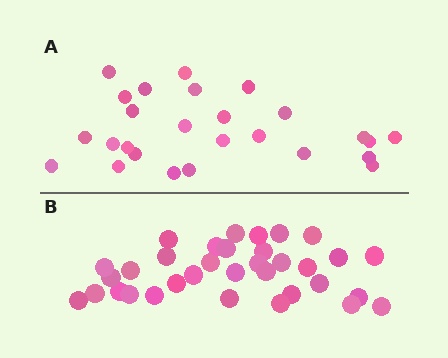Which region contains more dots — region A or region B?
Region B (the bottom region) has more dots.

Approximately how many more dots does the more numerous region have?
Region B has roughly 8 or so more dots than region A.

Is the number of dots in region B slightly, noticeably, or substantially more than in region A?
Region B has noticeably more, but not dramatically so. The ratio is roughly 1.3 to 1.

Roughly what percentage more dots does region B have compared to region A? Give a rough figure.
About 30% more.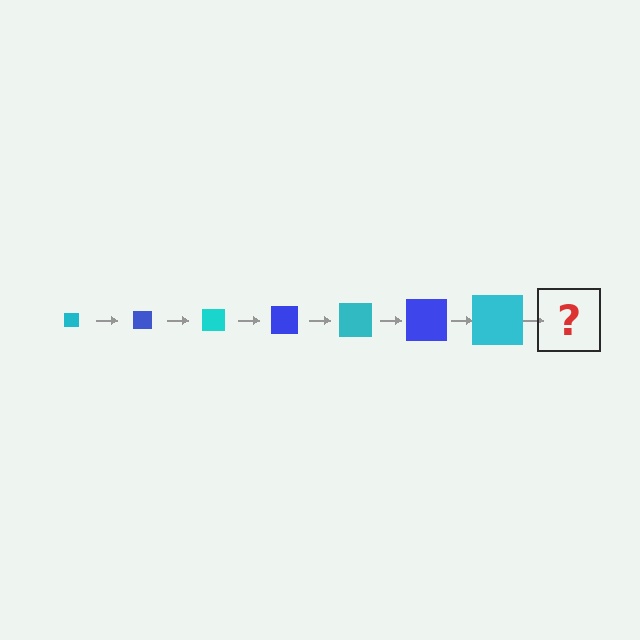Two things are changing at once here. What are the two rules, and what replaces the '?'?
The two rules are that the square grows larger each step and the color cycles through cyan and blue. The '?' should be a blue square, larger than the previous one.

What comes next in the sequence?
The next element should be a blue square, larger than the previous one.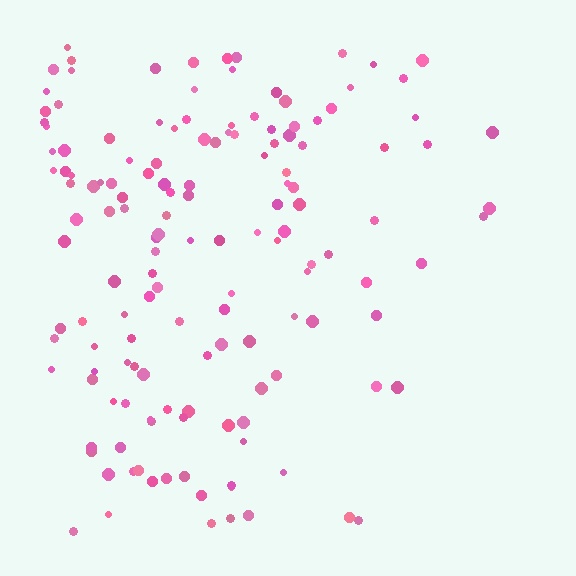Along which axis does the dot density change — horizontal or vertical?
Horizontal.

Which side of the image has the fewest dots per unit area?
The right.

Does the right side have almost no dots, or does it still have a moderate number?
Still a moderate number, just noticeably fewer than the left.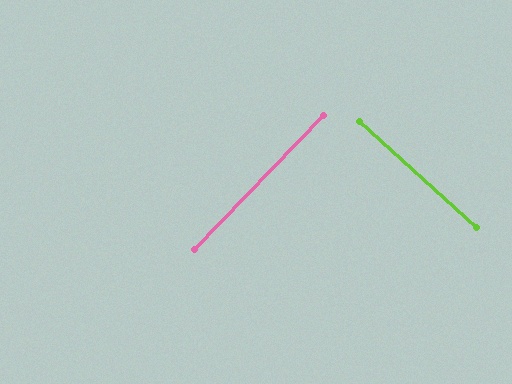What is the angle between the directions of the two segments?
Approximately 88 degrees.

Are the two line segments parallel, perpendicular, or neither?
Perpendicular — they meet at approximately 88°.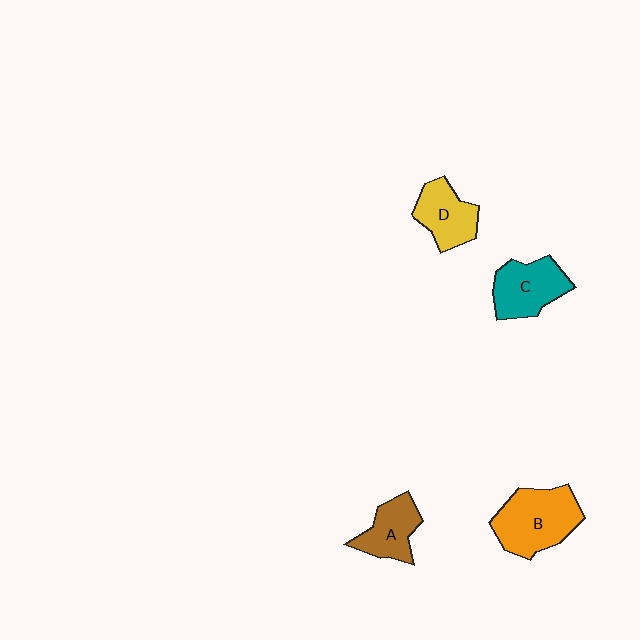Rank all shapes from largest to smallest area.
From largest to smallest: B (orange), C (teal), D (yellow), A (brown).